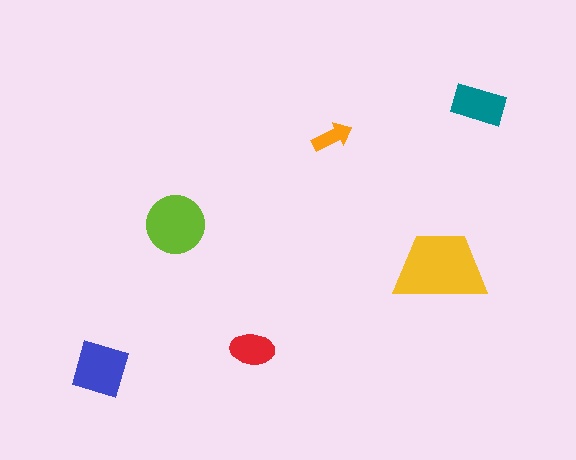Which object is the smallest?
The orange arrow.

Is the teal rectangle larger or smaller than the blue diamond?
Smaller.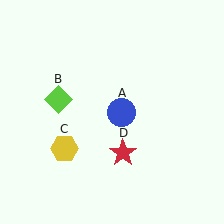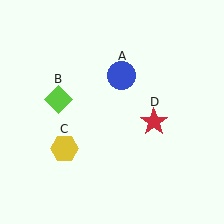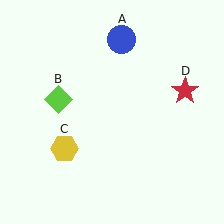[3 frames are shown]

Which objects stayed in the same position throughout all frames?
Lime diamond (object B) and yellow hexagon (object C) remained stationary.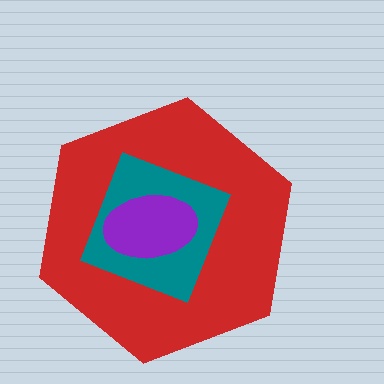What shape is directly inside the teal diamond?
The purple ellipse.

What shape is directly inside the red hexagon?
The teal diamond.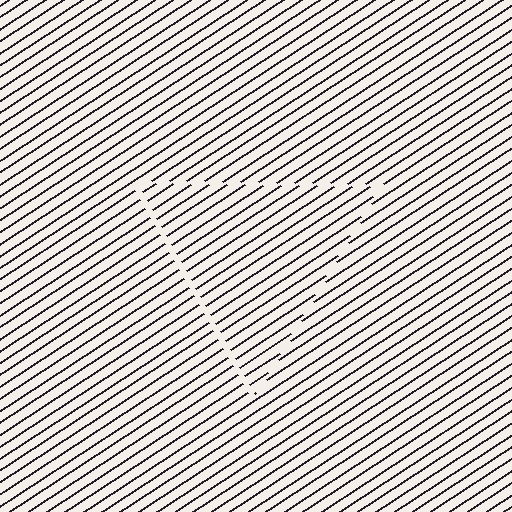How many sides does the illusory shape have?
3 sides — the line-ends trace a triangle.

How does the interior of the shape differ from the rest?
The interior of the shape contains the same grating, shifted by half a period — the contour is defined by the phase discontinuity where line-ends from the inner and outer gratings abut.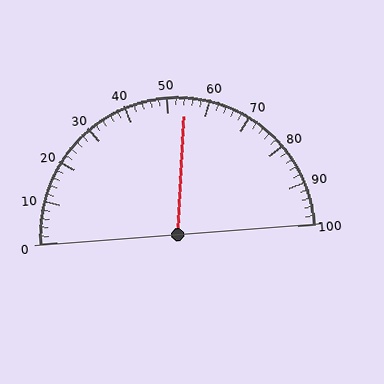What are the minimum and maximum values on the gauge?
The gauge ranges from 0 to 100.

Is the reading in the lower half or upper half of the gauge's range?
The reading is in the upper half of the range (0 to 100).